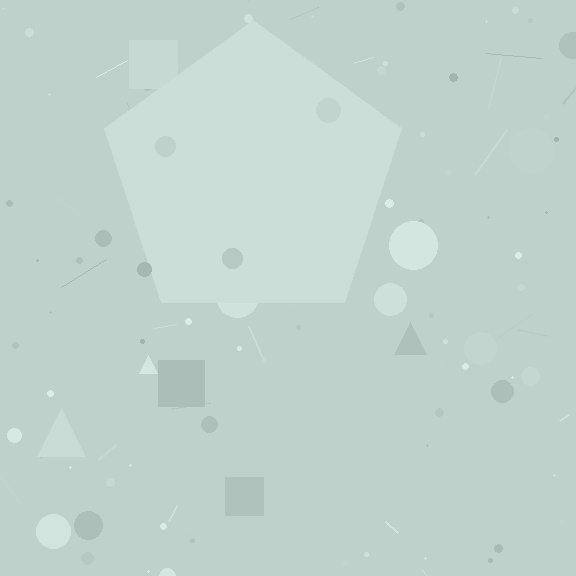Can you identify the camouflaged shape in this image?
The camouflaged shape is a pentagon.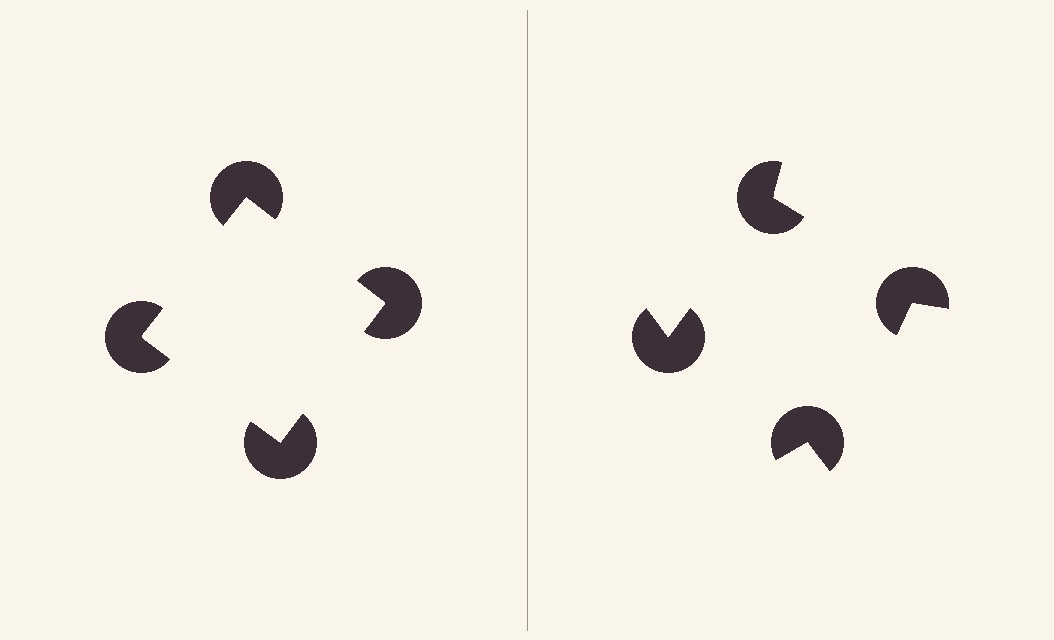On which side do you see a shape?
An illusory square appears on the left side. On the right side the wedge cuts are rotated, so no coherent shape forms.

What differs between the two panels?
The pac-man discs are positioned identically on both sides; only the wedge orientations differ. On the left they align to a square; on the right they are misaligned.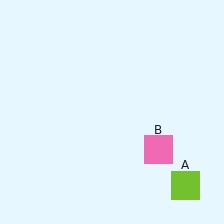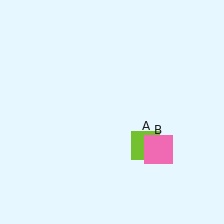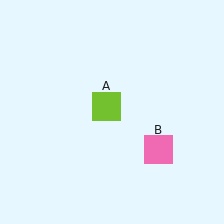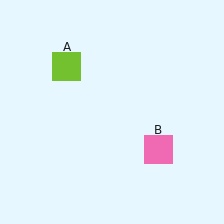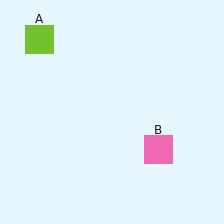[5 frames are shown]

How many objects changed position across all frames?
1 object changed position: lime square (object A).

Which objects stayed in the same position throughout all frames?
Pink square (object B) remained stationary.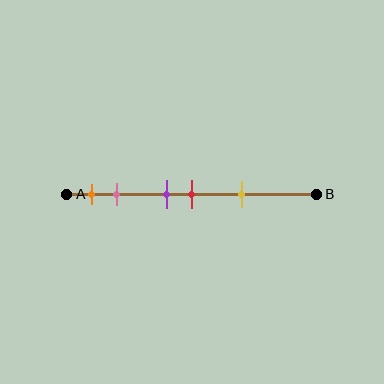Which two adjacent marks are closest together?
The purple and red marks are the closest adjacent pair.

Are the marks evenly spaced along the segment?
No, the marks are not evenly spaced.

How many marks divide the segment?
There are 5 marks dividing the segment.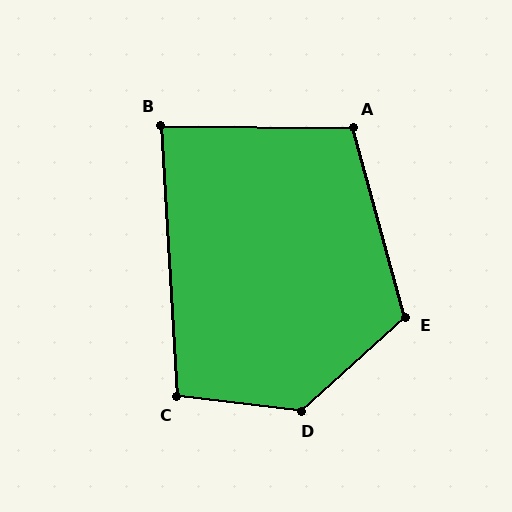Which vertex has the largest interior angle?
D, at approximately 131 degrees.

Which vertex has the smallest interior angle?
B, at approximately 86 degrees.